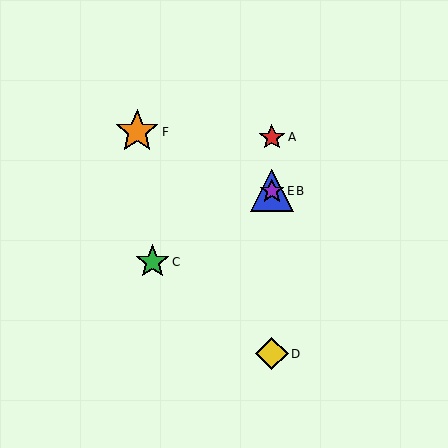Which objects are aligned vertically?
Objects A, B, D, E are aligned vertically.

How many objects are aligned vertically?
4 objects (A, B, D, E) are aligned vertically.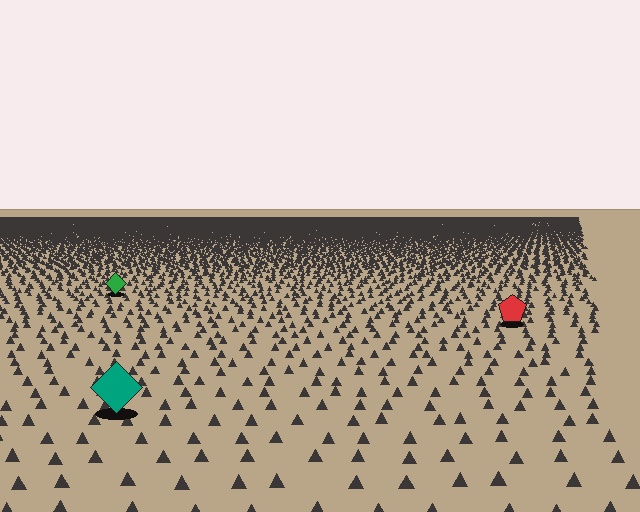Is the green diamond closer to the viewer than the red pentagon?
No. The red pentagon is closer — you can tell from the texture gradient: the ground texture is coarser near it.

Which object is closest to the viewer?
The teal diamond is closest. The texture marks near it are larger and more spread out.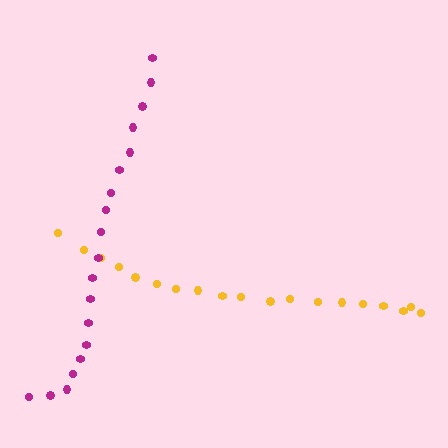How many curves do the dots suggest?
There are 2 distinct paths.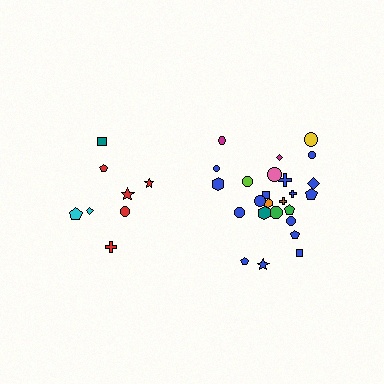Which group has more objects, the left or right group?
The right group.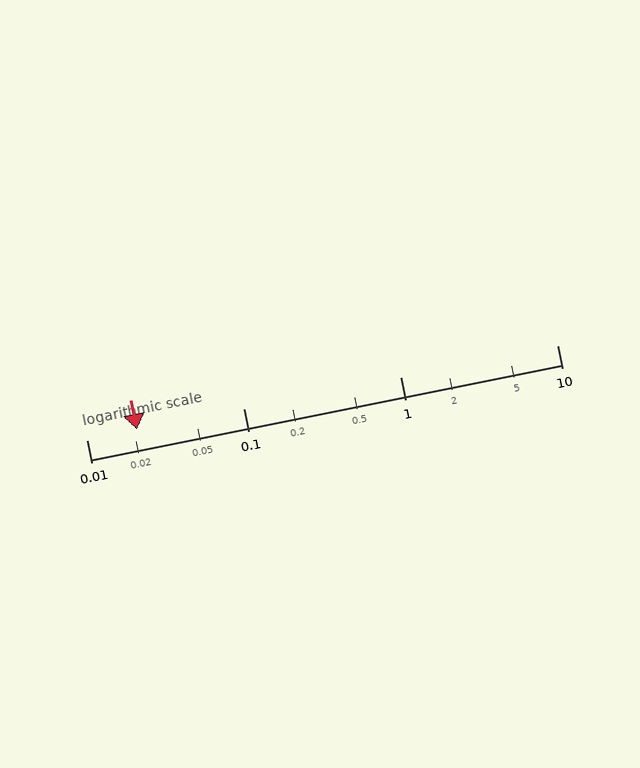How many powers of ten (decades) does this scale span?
The scale spans 3 decades, from 0.01 to 10.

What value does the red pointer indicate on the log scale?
The pointer indicates approximately 0.021.